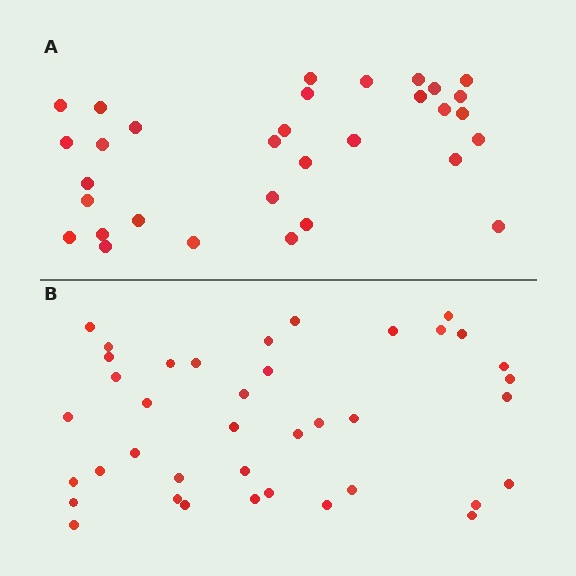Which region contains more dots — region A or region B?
Region B (the bottom region) has more dots.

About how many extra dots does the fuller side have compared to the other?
Region B has roughly 8 or so more dots than region A.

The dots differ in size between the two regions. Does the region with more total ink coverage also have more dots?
No. Region A has more total ink coverage because its dots are larger, but region B actually contains more individual dots. Total area can be misleading — the number of items is what matters here.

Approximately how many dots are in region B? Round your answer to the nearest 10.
About 40 dots. (The exact count is 39, which rounds to 40.)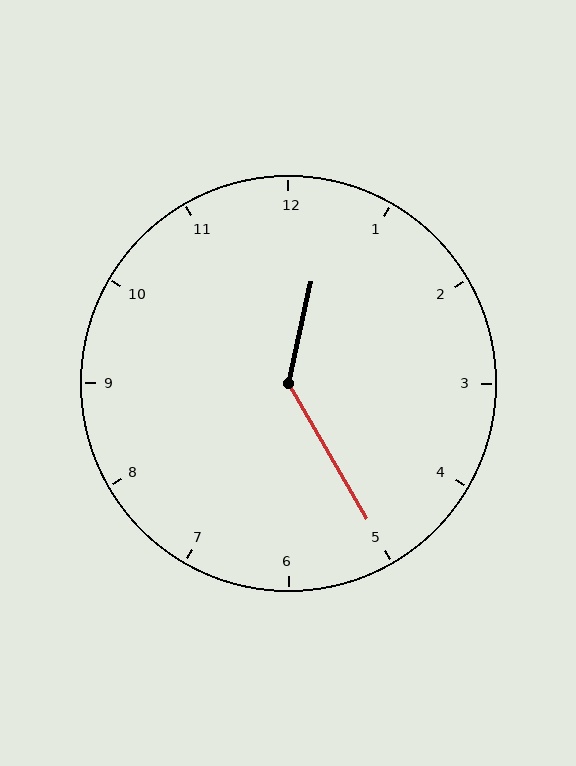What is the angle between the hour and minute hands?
Approximately 138 degrees.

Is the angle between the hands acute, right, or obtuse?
It is obtuse.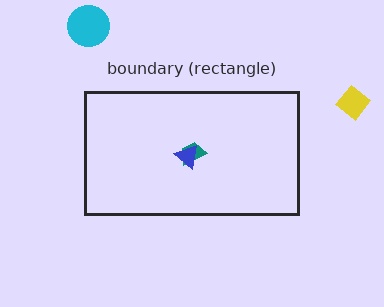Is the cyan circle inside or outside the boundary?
Outside.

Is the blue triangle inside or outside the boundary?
Inside.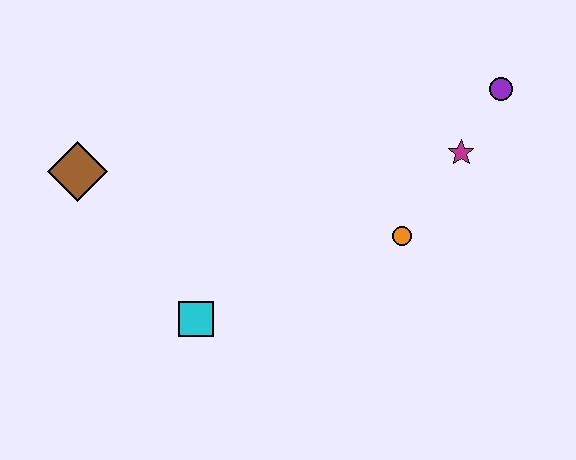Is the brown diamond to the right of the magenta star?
No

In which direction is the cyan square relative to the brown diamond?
The cyan square is below the brown diamond.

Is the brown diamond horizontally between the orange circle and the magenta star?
No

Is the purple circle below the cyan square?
No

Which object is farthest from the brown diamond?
The purple circle is farthest from the brown diamond.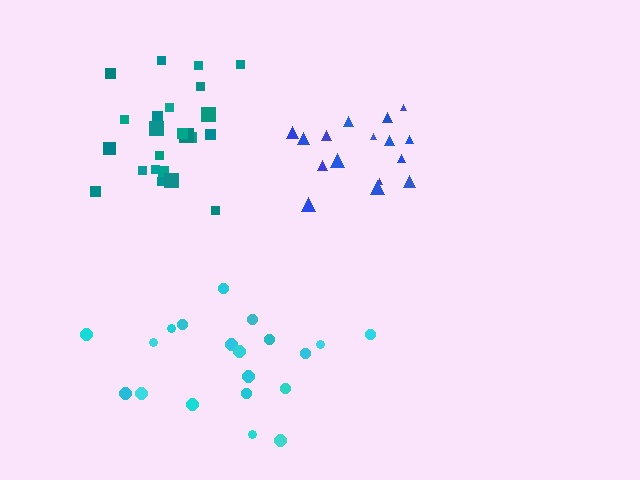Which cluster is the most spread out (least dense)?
Cyan.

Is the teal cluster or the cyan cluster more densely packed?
Teal.